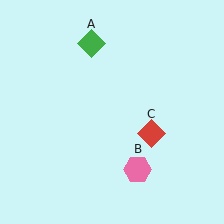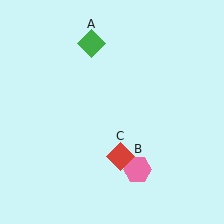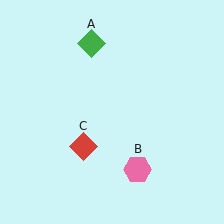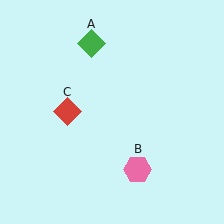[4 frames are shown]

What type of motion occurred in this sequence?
The red diamond (object C) rotated clockwise around the center of the scene.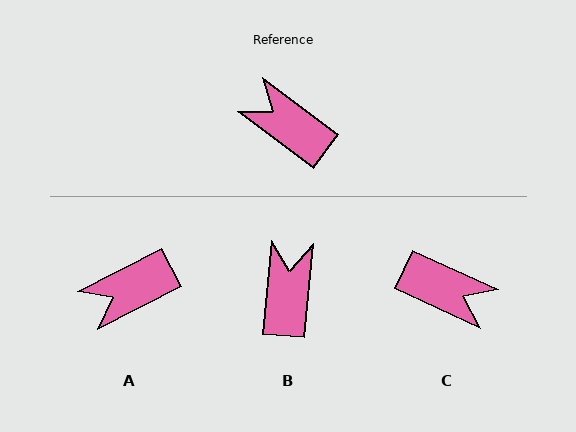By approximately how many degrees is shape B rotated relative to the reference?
Approximately 58 degrees clockwise.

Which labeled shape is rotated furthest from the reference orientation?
C, about 168 degrees away.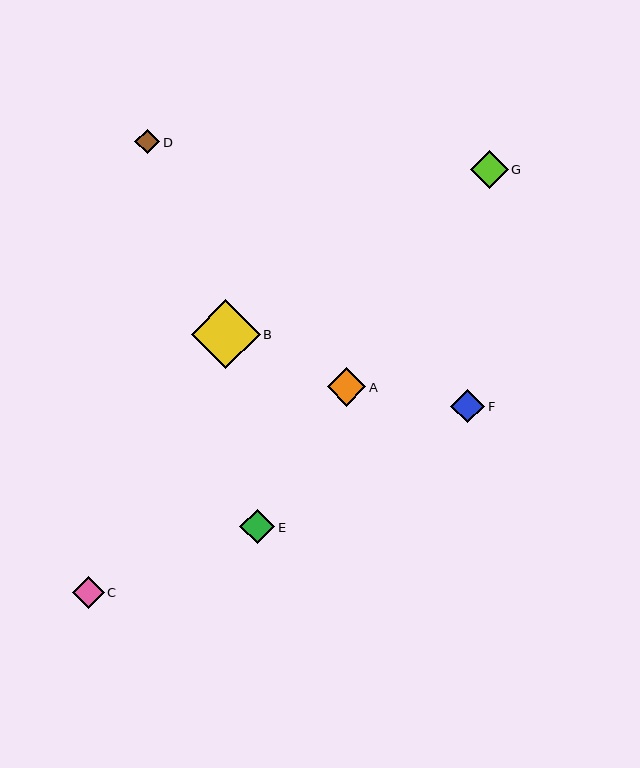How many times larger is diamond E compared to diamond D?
Diamond E is approximately 1.4 times the size of diamond D.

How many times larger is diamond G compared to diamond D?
Diamond G is approximately 1.5 times the size of diamond D.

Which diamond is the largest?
Diamond B is the largest with a size of approximately 69 pixels.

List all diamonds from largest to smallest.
From largest to smallest: B, A, G, E, F, C, D.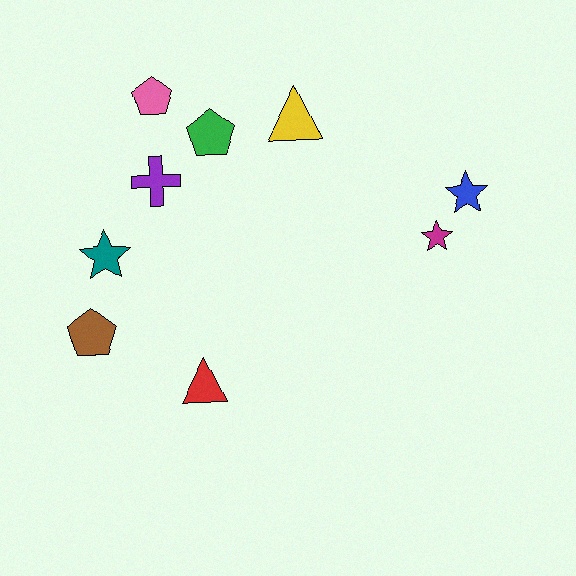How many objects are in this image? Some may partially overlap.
There are 9 objects.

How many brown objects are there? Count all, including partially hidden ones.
There is 1 brown object.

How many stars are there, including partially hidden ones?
There are 3 stars.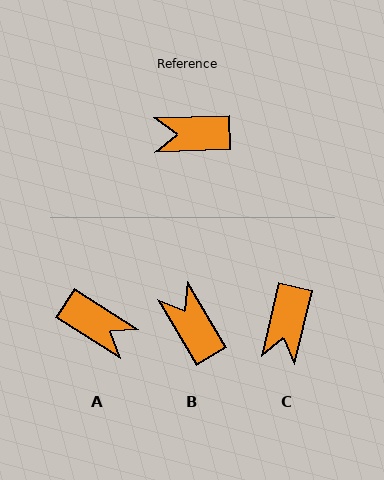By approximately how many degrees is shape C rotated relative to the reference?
Approximately 75 degrees counter-clockwise.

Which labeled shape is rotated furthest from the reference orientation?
A, about 145 degrees away.